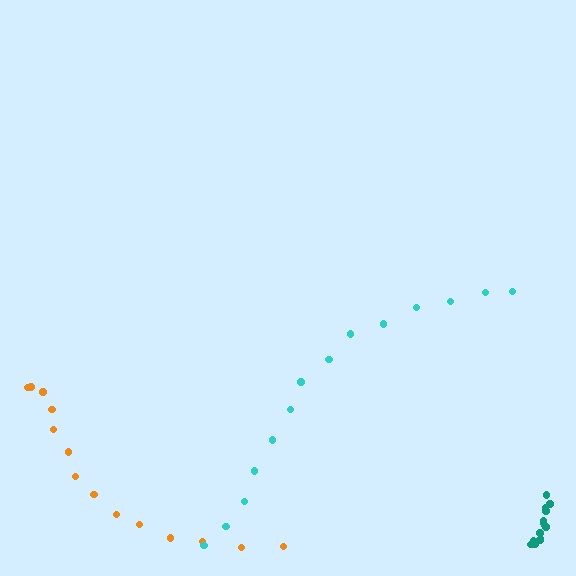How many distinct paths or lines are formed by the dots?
There are 3 distinct paths.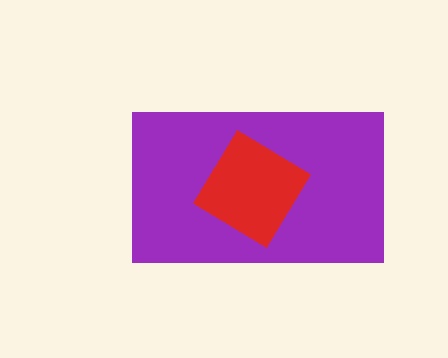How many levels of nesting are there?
2.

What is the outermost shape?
The purple rectangle.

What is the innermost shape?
The red diamond.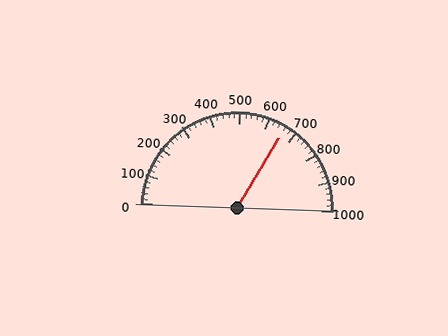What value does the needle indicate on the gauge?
The needle indicates approximately 660.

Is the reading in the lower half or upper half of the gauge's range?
The reading is in the upper half of the range (0 to 1000).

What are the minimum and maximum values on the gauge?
The gauge ranges from 0 to 1000.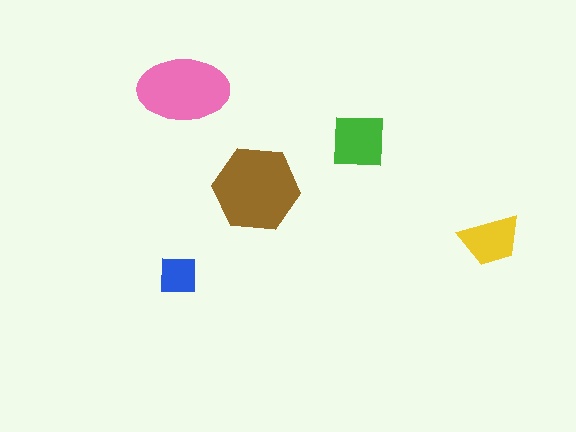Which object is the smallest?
The blue square.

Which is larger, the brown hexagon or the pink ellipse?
The brown hexagon.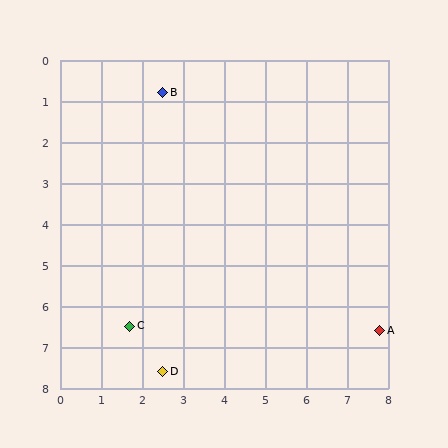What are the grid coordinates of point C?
Point C is at approximately (1.7, 6.5).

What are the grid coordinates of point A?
Point A is at approximately (7.8, 6.6).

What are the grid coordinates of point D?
Point D is at approximately (2.5, 7.6).